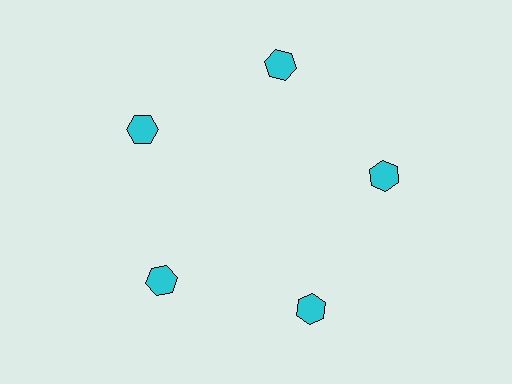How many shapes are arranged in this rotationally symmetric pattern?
There are 5 shapes, arranged in 5 groups of 1.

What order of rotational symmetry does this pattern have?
This pattern has 5-fold rotational symmetry.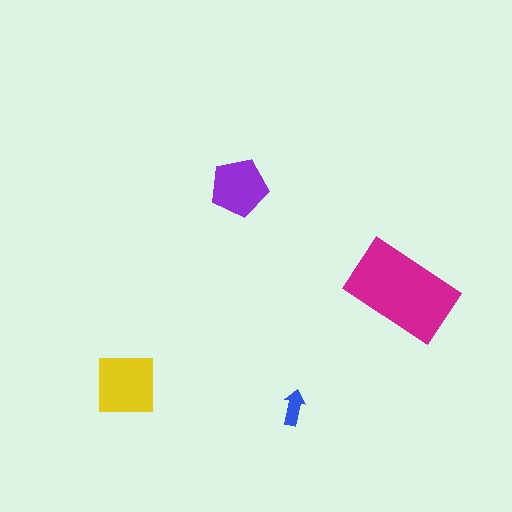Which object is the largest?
The magenta rectangle.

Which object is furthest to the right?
The magenta rectangle is rightmost.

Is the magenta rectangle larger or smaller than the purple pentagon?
Larger.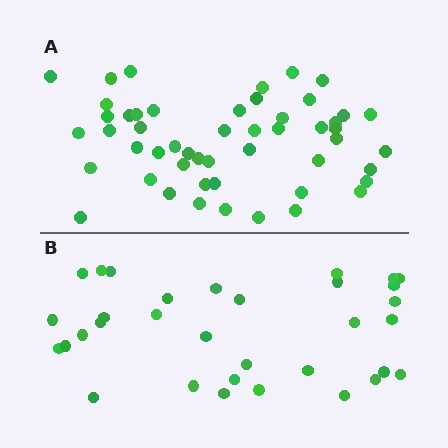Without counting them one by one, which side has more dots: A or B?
Region A (the top region) has more dots.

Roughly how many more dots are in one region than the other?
Region A has approximately 20 more dots than region B.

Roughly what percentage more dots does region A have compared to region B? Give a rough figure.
About 55% more.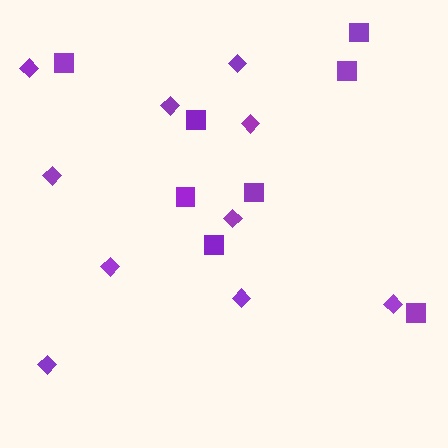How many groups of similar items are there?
There are 2 groups: one group of squares (8) and one group of diamonds (10).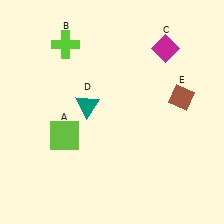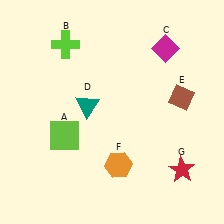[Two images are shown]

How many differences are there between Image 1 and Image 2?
There are 2 differences between the two images.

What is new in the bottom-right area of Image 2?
A red star (G) was added in the bottom-right area of Image 2.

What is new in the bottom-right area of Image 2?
An orange hexagon (F) was added in the bottom-right area of Image 2.